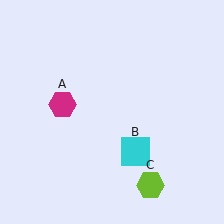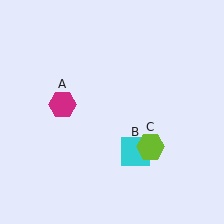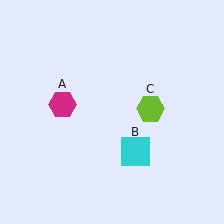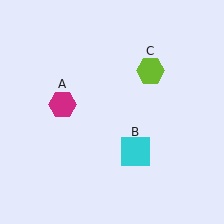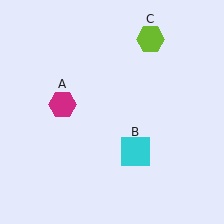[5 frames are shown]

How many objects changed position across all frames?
1 object changed position: lime hexagon (object C).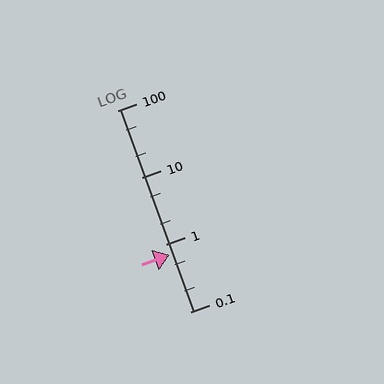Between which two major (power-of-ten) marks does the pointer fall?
The pointer is between 0.1 and 1.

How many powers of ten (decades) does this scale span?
The scale spans 3 decades, from 0.1 to 100.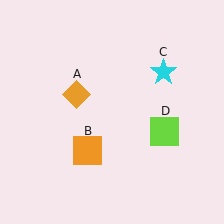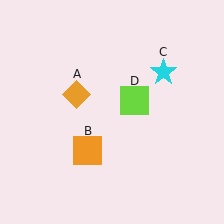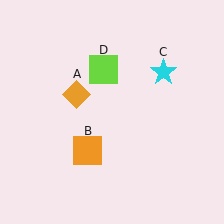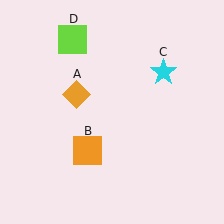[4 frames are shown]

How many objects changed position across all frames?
1 object changed position: lime square (object D).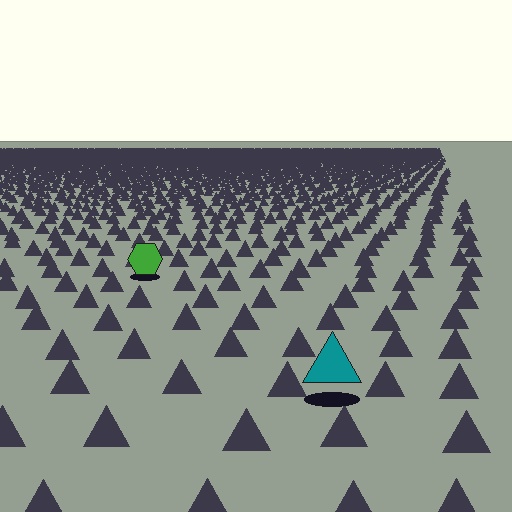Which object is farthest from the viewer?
The green hexagon is farthest from the viewer. It appears smaller and the ground texture around it is denser.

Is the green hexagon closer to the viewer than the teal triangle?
No. The teal triangle is closer — you can tell from the texture gradient: the ground texture is coarser near it.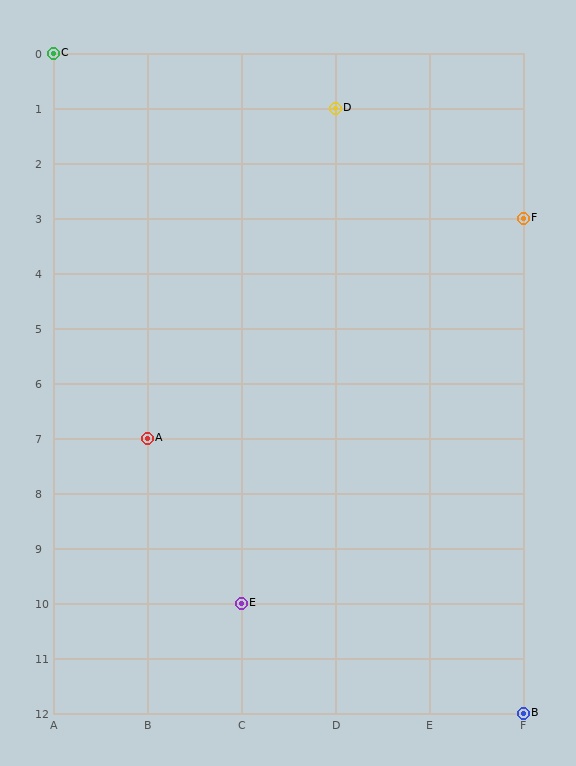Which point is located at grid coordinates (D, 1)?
Point D is at (D, 1).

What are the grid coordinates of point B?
Point B is at grid coordinates (F, 12).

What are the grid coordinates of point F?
Point F is at grid coordinates (F, 3).